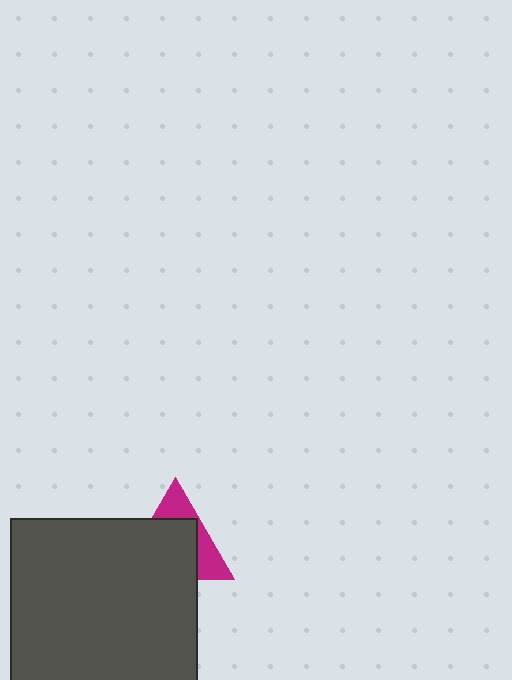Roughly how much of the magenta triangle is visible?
A small part of it is visible (roughly 36%).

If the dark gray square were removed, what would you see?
You would see the complete magenta triangle.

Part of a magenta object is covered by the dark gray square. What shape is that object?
It is a triangle.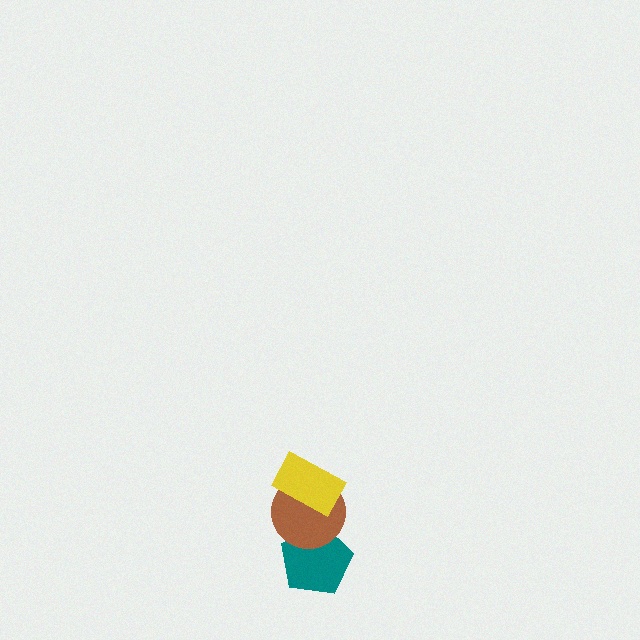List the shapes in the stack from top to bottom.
From top to bottom: the yellow rectangle, the brown circle, the teal pentagon.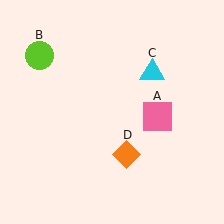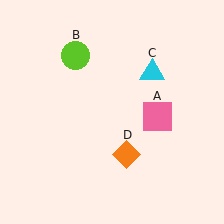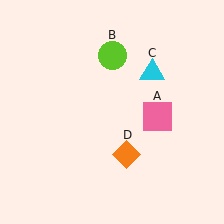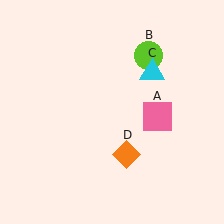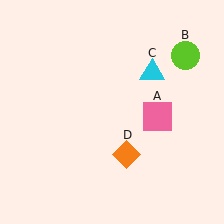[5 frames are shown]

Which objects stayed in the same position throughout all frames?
Pink square (object A) and cyan triangle (object C) and orange diamond (object D) remained stationary.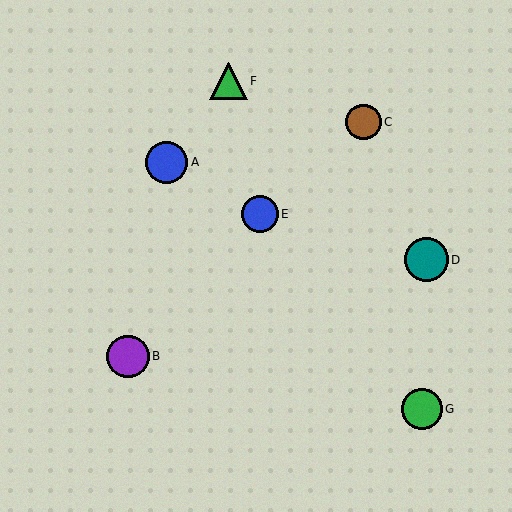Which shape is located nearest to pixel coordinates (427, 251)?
The teal circle (labeled D) at (426, 260) is nearest to that location.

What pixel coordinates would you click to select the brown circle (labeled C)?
Click at (364, 122) to select the brown circle C.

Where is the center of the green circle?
The center of the green circle is at (422, 409).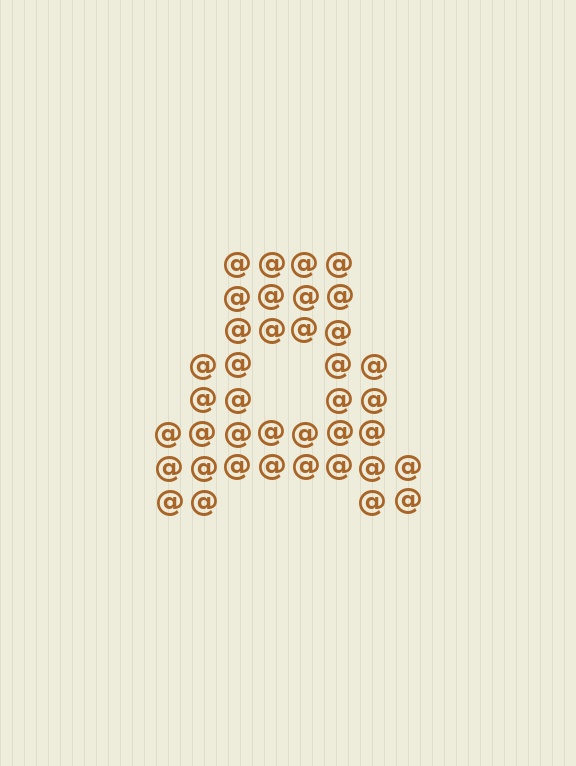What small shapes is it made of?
It is made of small at signs.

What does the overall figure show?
The overall figure shows the letter A.